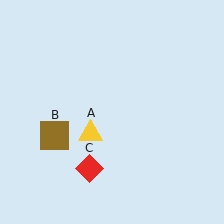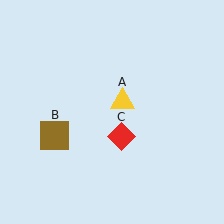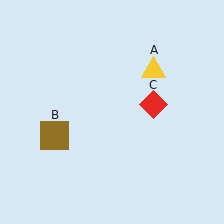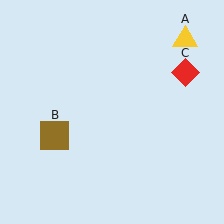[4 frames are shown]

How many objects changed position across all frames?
2 objects changed position: yellow triangle (object A), red diamond (object C).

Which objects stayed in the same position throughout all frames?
Brown square (object B) remained stationary.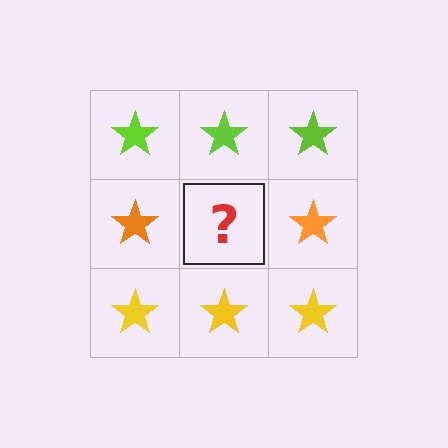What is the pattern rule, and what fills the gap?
The rule is that each row has a consistent color. The gap should be filled with an orange star.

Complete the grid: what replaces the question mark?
The question mark should be replaced with an orange star.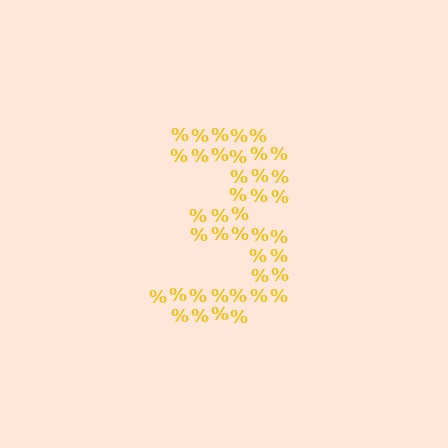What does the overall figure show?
The overall figure shows the digit 3.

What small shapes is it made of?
It is made of small percent signs.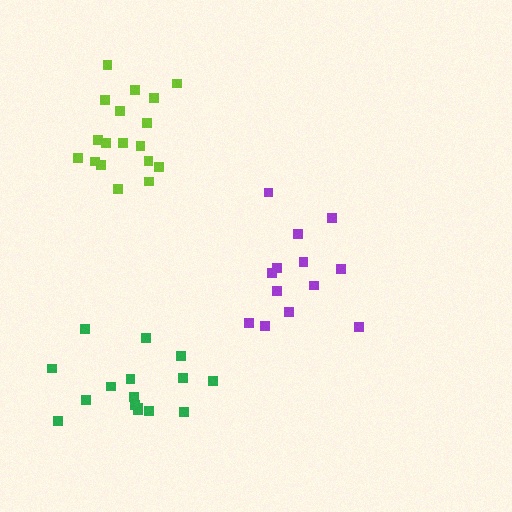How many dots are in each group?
Group 1: 13 dots, Group 2: 16 dots, Group 3: 18 dots (47 total).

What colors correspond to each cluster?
The clusters are colored: purple, green, lime.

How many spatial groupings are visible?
There are 3 spatial groupings.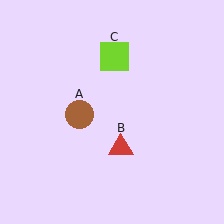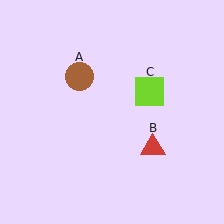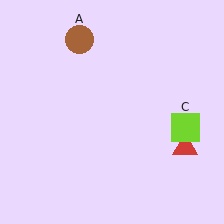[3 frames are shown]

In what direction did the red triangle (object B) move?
The red triangle (object B) moved right.